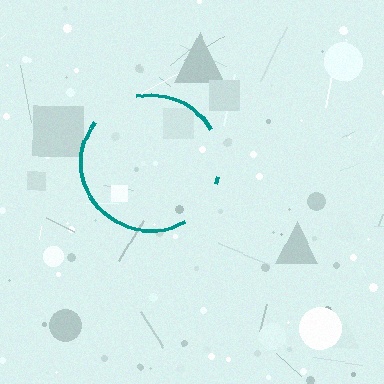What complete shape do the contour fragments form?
The contour fragments form a circle.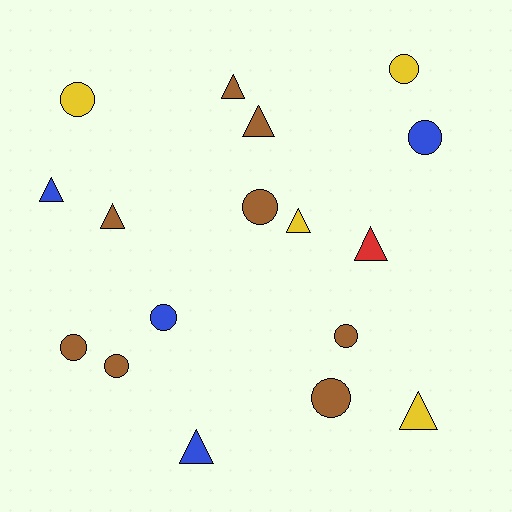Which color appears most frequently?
Brown, with 8 objects.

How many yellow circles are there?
There are 2 yellow circles.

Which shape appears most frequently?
Circle, with 9 objects.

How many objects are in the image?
There are 17 objects.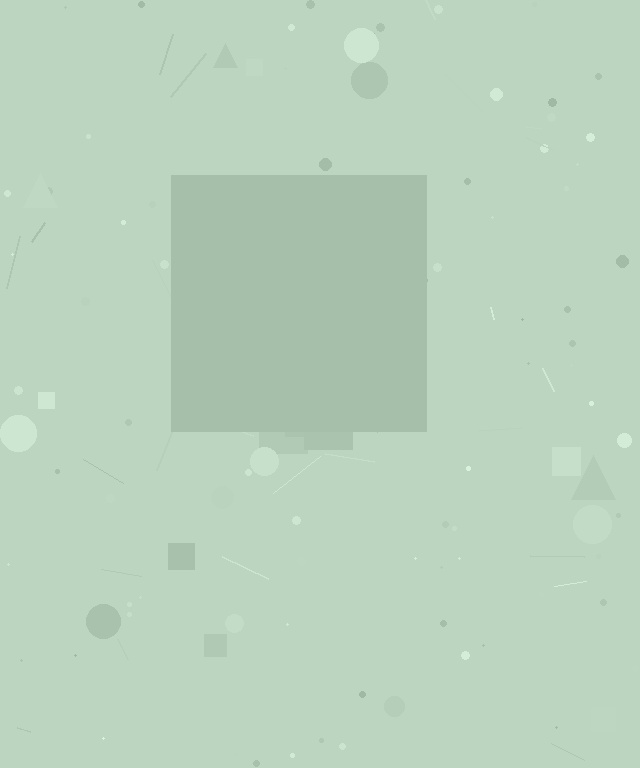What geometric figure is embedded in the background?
A square is embedded in the background.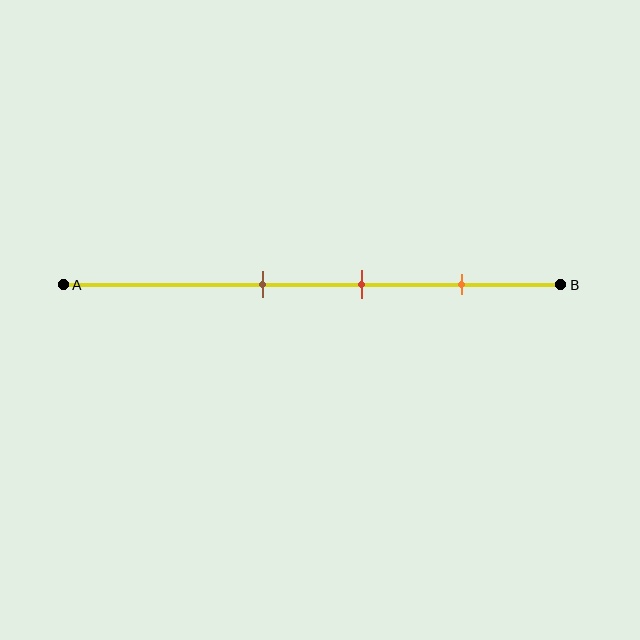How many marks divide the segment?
There are 3 marks dividing the segment.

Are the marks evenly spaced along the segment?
Yes, the marks are approximately evenly spaced.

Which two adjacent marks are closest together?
The brown and red marks are the closest adjacent pair.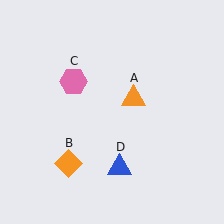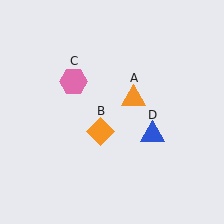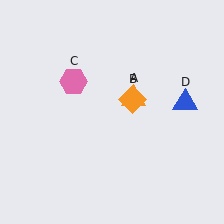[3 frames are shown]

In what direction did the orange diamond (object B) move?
The orange diamond (object B) moved up and to the right.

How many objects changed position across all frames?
2 objects changed position: orange diamond (object B), blue triangle (object D).